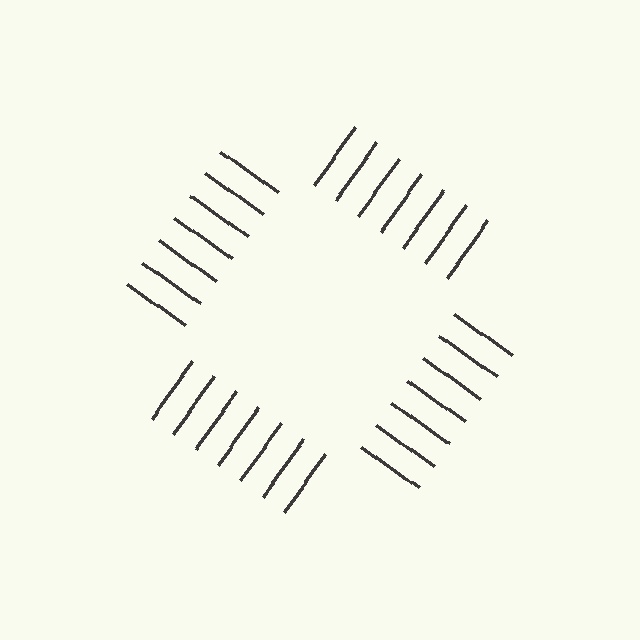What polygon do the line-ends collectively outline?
An illusory square — the line segments terminate on its edges but no continuous stroke is drawn.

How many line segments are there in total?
28 — 7 along each of the 4 edges.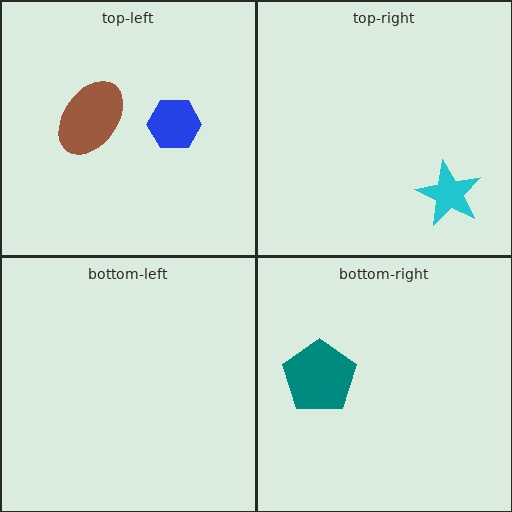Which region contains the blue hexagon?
The top-left region.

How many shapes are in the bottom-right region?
1.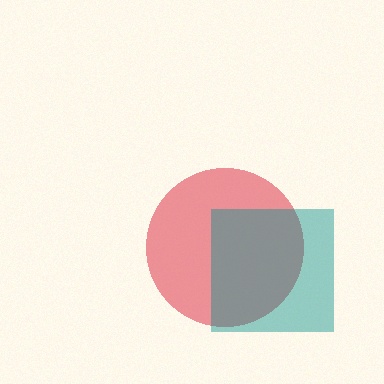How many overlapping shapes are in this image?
There are 2 overlapping shapes in the image.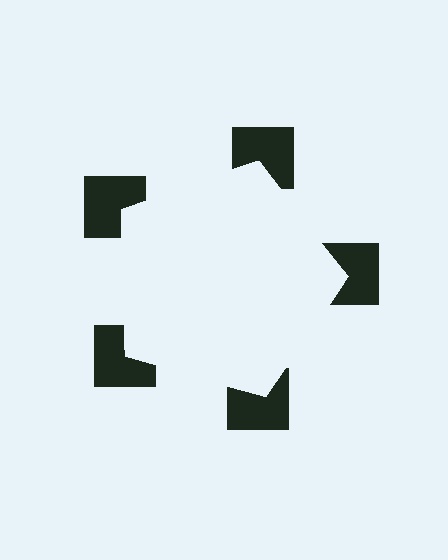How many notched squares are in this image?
There are 5 — one at each vertex of the illusory pentagon.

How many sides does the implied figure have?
5 sides.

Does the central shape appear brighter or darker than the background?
It typically appears slightly brighter than the background, even though no actual brightness change is drawn.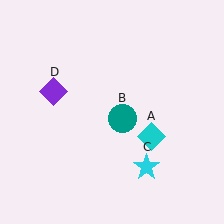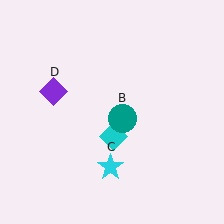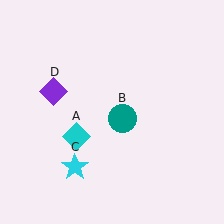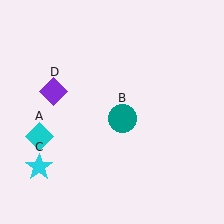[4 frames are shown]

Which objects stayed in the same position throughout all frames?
Teal circle (object B) and purple diamond (object D) remained stationary.